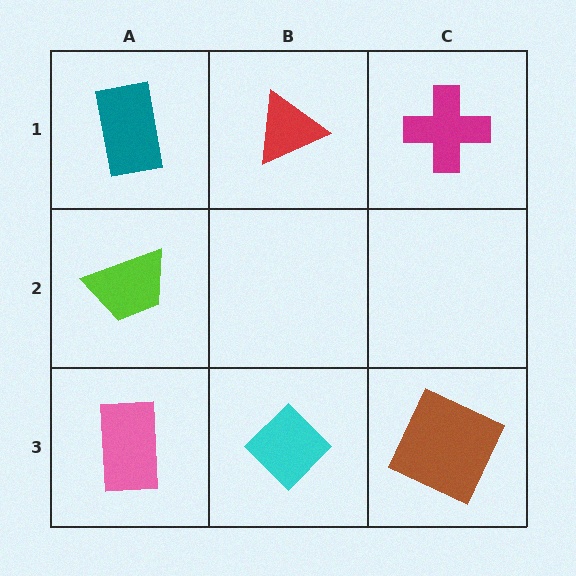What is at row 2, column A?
A lime trapezoid.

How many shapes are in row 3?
3 shapes.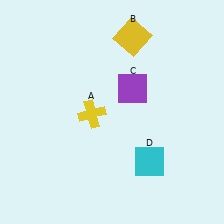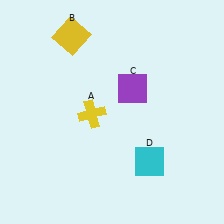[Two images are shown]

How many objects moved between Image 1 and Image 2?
1 object moved between the two images.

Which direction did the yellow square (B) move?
The yellow square (B) moved left.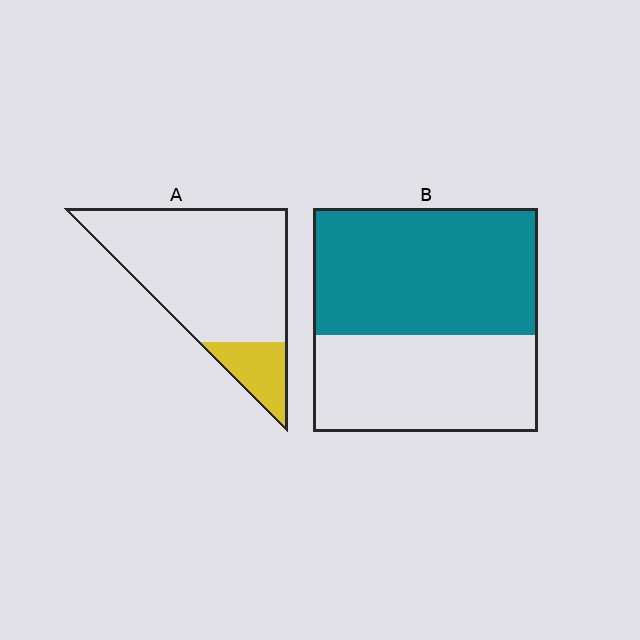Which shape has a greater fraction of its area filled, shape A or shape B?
Shape B.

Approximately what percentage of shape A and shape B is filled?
A is approximately 15% and B is approximately 55%.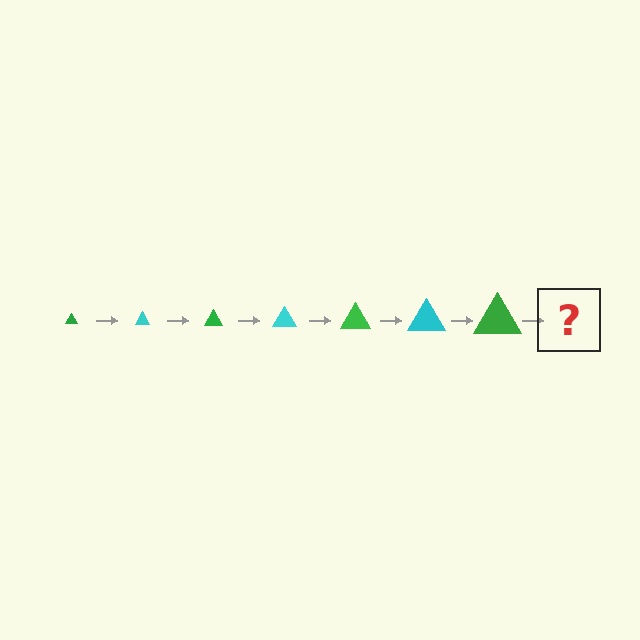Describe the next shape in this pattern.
It should be a cyan triangle, larger than the previous one.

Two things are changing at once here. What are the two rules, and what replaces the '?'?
The two rules are that the triangle grows larger each step and the color cycles through green and cyan. The '?' should be a cyan triangle, larger than the previous one.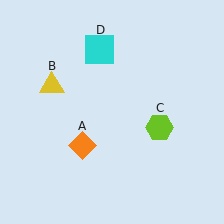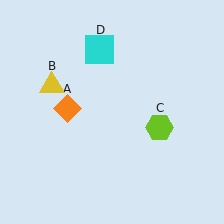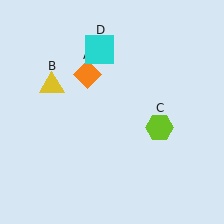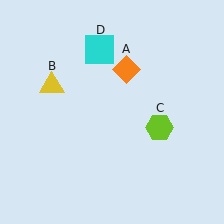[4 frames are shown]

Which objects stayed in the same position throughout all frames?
Yellow triangle (object B) and lime hexagon (object C) and cyan square (object D) remained stationary.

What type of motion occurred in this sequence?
The orange diamond (object A) rotated clockwise around the center of the scene.